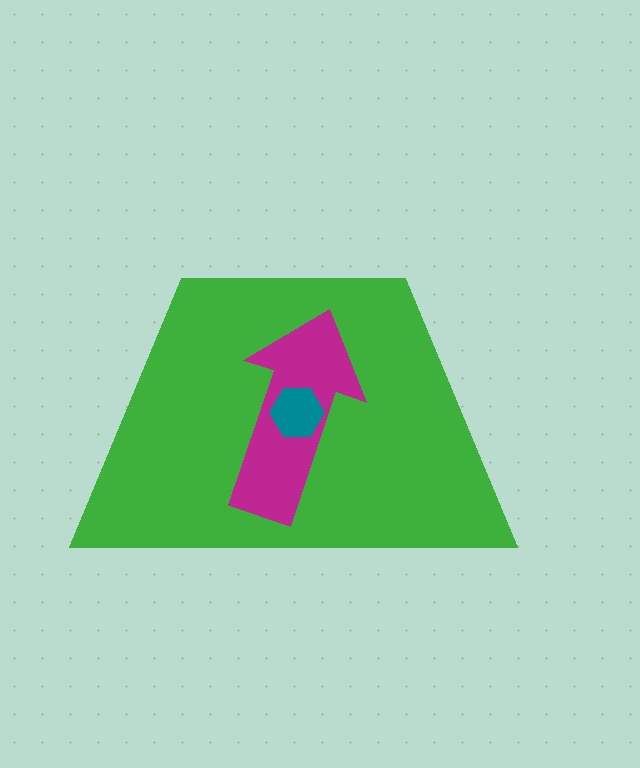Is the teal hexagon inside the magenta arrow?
Yes.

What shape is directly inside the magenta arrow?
The teal hexagon.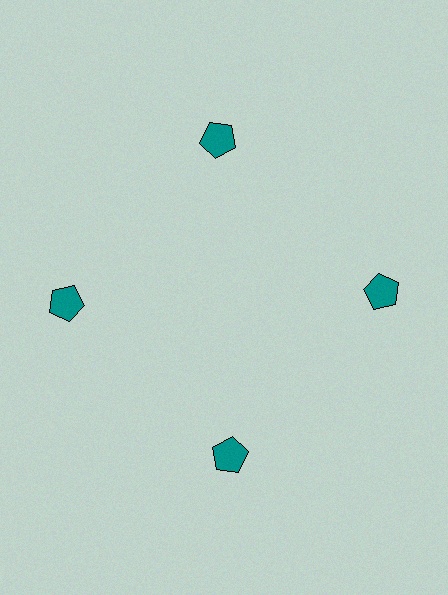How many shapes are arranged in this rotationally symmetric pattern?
There are 4 shapes, arranged in 4 groups of 1.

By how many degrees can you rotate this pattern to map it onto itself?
The pattern maps onto itself every 90 degrees of rotation.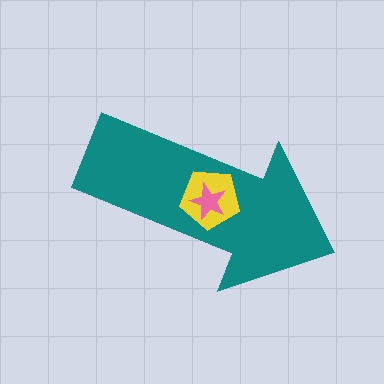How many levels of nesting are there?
3.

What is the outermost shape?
The teal arrow.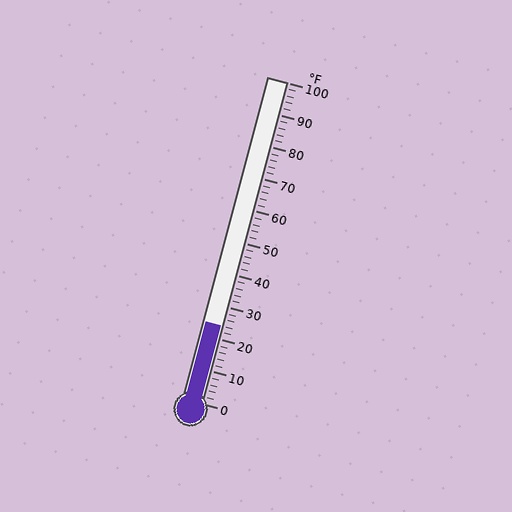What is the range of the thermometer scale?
The thermometer scale ranges from 0°F to 100°F.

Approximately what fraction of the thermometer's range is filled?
The thermometer is filled to approximately 25% of its range.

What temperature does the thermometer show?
The thermometer shows approximately 24°F.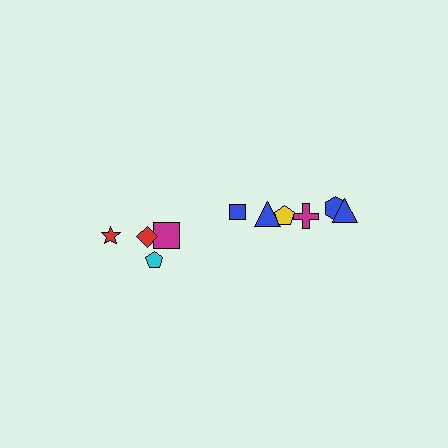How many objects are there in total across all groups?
There are 10 objects.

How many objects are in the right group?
There are 6 objects.